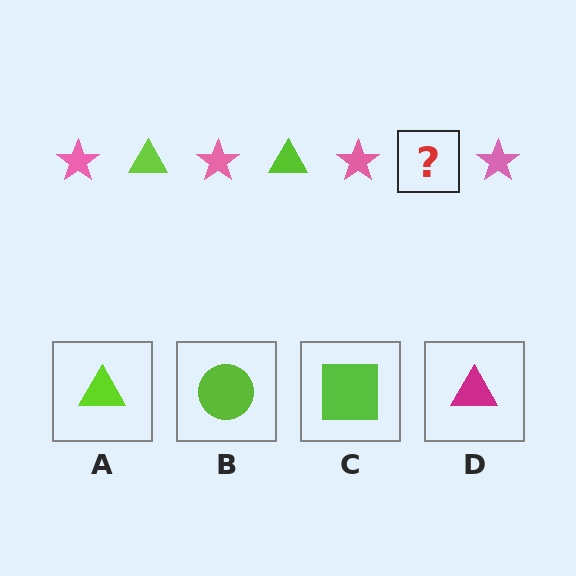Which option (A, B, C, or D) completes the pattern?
A.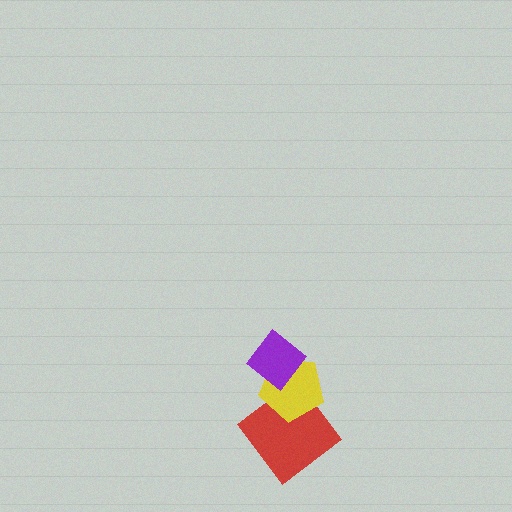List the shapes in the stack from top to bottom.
From top to bottom: the purple diamond, the yellow pentagon, the red diamond.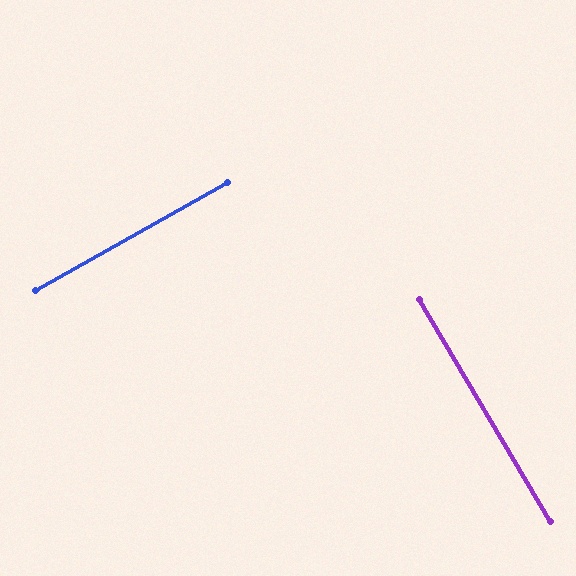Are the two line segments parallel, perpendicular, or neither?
Perpendicular — they meet at approximately 89°.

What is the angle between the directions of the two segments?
Approximately 89 degrees.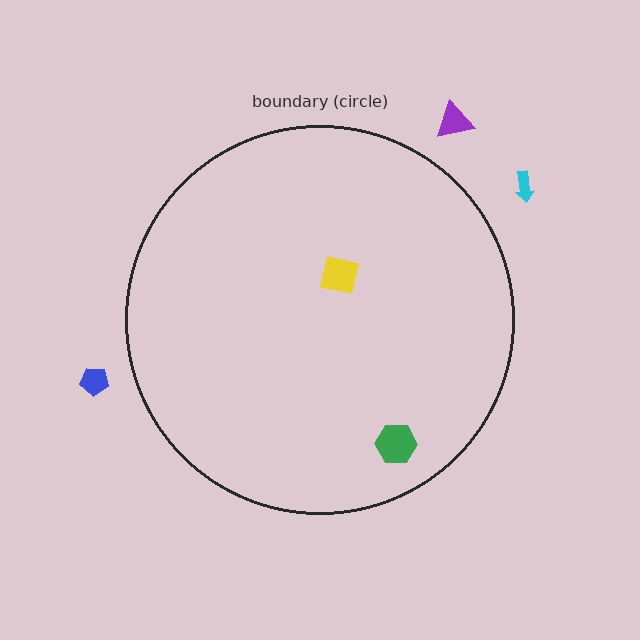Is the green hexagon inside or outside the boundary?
Inside.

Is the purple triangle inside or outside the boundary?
Outside.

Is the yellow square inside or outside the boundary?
Inside.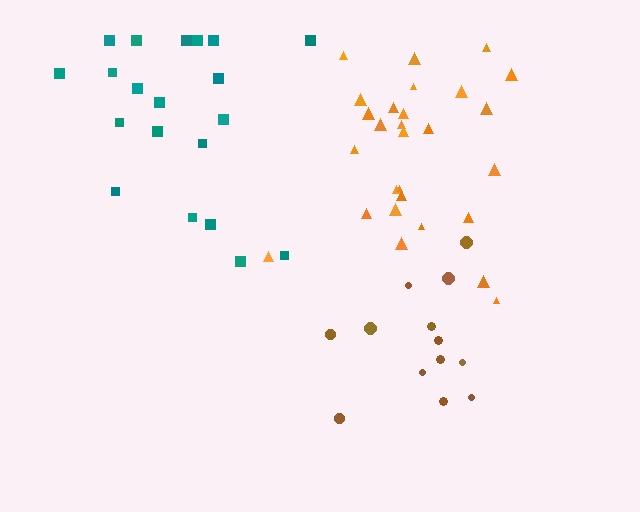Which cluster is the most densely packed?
Orange.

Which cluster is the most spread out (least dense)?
Teal.